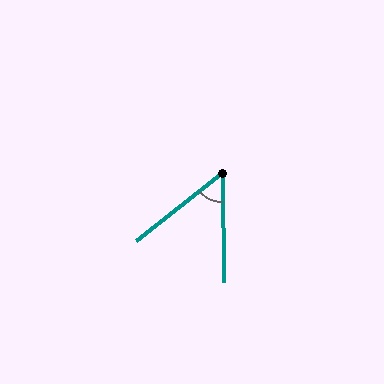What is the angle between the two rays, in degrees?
Approximately 52 degrees.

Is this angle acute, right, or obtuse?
It is acute.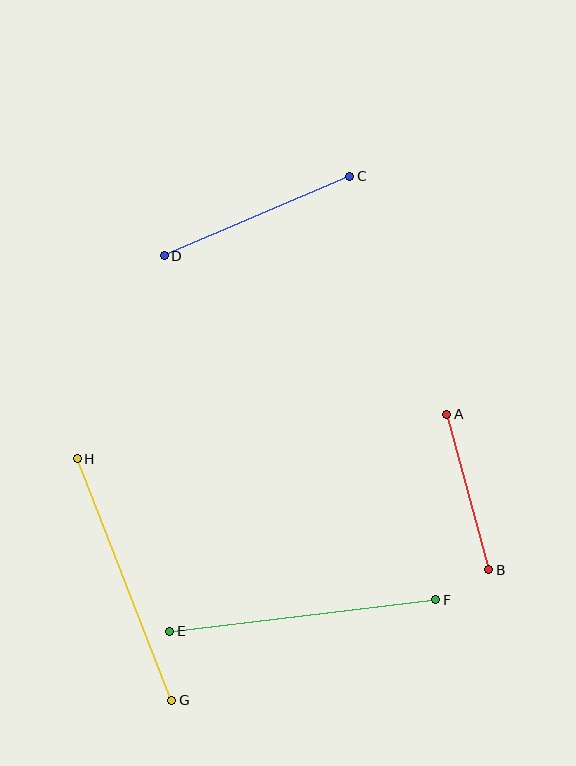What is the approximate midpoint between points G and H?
The midpoint is at approximately (125, 580) pixels.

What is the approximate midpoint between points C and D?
The midpoint is at approximately (257, 216) pixels.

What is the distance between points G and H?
The distance is approximately 259 pixels.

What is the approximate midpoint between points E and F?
The midpoint is at approximately (303, 615) pixels.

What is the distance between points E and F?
The distance is approximately 268 pixels.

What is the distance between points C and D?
The distance is approximately 202 pixels.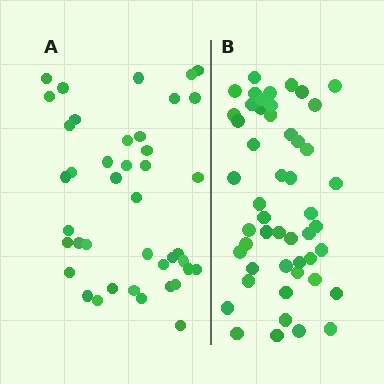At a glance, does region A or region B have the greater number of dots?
Region B (the right region) has more dots.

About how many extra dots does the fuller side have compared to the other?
Region B has roughly 8 or so more dots than region A.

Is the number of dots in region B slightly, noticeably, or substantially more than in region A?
Region B has only slightly more — the two regions are fairly close. The ratio is roughly 1.2 to 1.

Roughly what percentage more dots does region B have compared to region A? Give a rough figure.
About 20% more.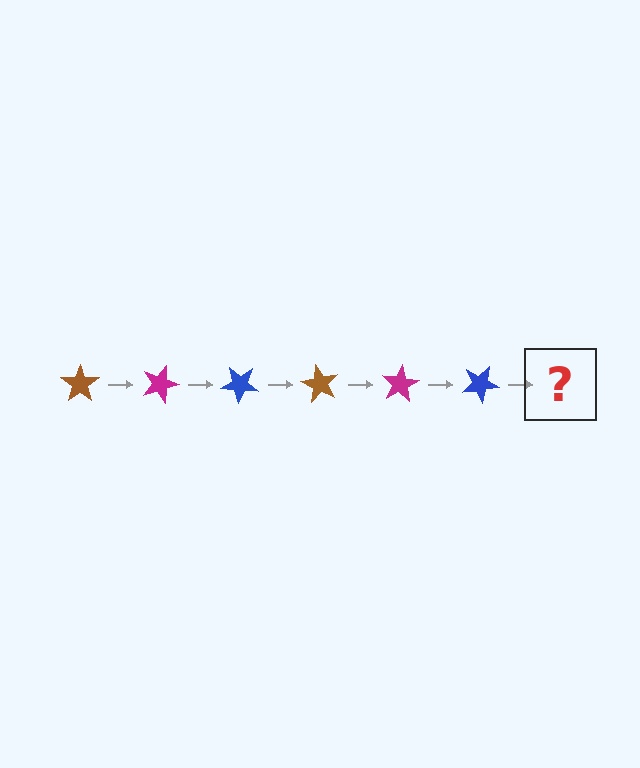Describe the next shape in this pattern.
It should be a brown star, rotated 120 degrees from the start.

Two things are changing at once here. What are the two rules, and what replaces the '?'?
The two rules are that it rotates 20 degrees each step and the color cycles through brown, magenta, and blue. The '?' should be a brown star, rotated 120 degrees from the start.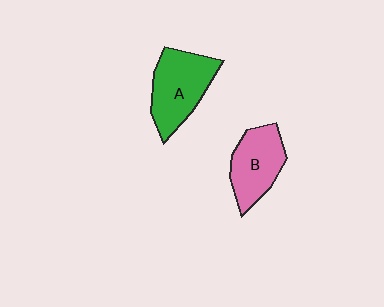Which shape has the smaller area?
Shape B (pink).